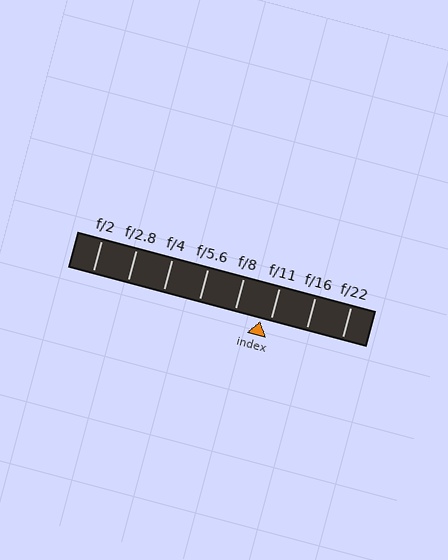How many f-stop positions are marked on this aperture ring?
There are 8 f-stop positions marked.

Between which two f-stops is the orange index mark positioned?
The index mark is between f/8 and f/11.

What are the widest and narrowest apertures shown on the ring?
The widest aperture shown is f/2 and the narrowest is f/22.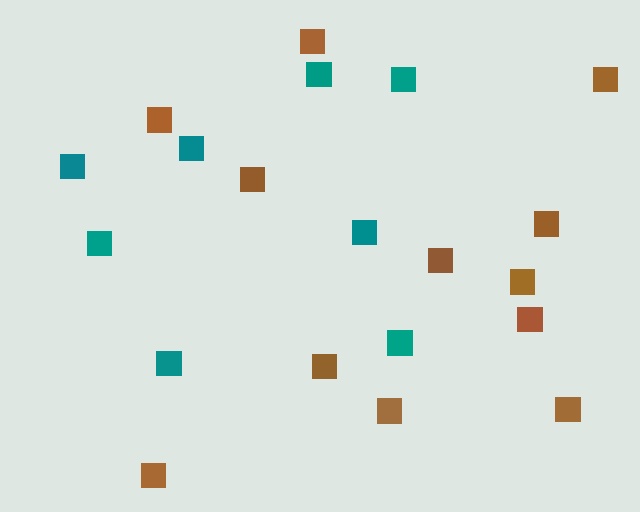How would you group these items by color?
There are 2 groups: one group of brown squares (12) and one group of teal squares (8).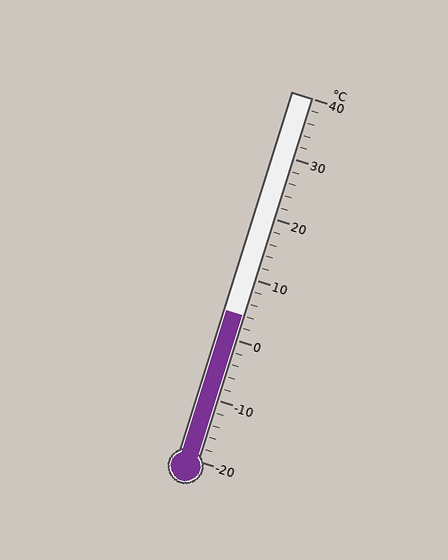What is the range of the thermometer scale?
The thermometer scale ranges from -20°C to 40°C.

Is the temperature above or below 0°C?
The temperature is above 0°C.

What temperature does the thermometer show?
The thermometer shows approximately 4°C.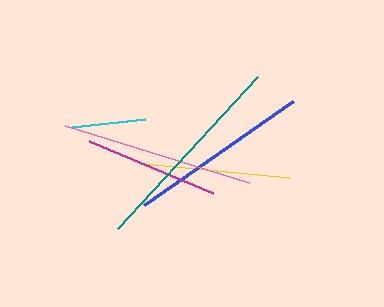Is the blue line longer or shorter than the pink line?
The pink line is longer than the blue line.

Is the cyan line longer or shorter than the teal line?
The teal line is longer than the cyan line.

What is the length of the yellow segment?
The yellow segment is approximately 147 pixels long.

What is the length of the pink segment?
The pink segment is approximately 193 pixels long.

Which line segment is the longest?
The teal line is the longest at approximately 207 pixels.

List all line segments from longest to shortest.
From longest to shortest: teal, pink, blue, yellow, magenta, cyan.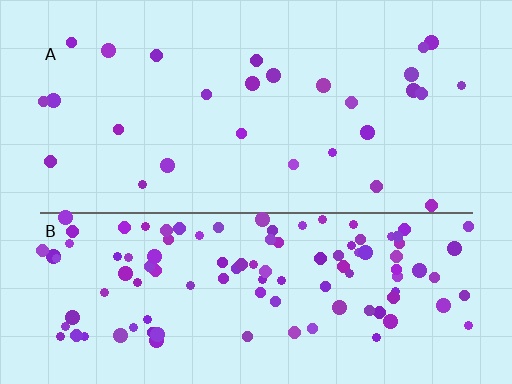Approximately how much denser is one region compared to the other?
Approximately 4.1× — region B over region A.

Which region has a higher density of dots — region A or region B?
B (the bottom).